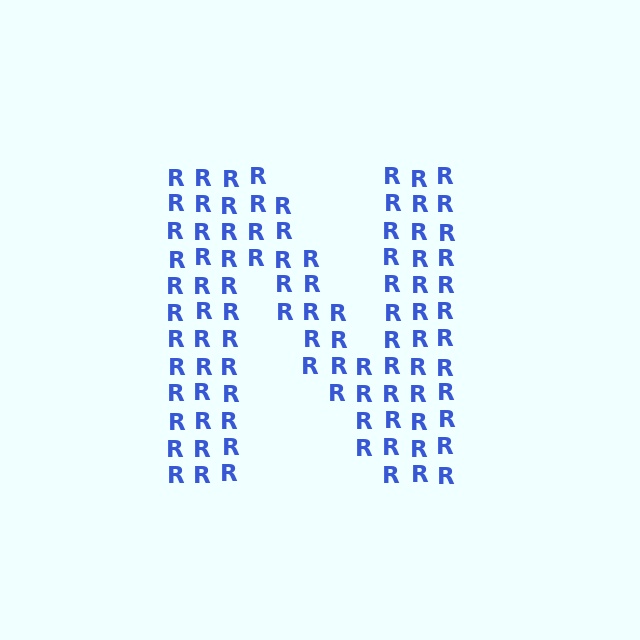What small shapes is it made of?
It is made of small letter R's.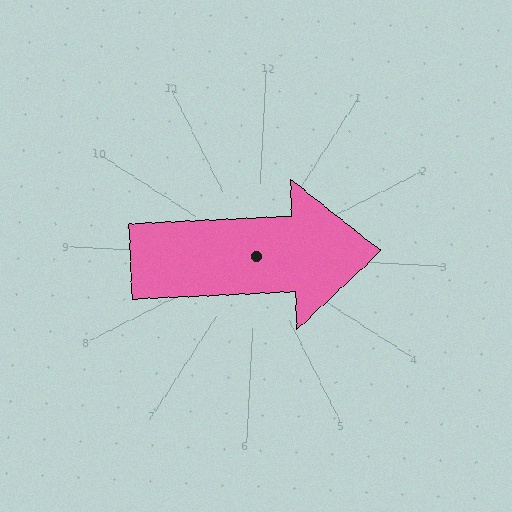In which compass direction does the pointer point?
East.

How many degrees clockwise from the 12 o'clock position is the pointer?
Approximately 85 degrees.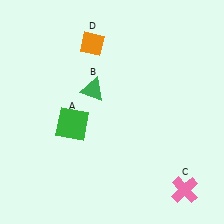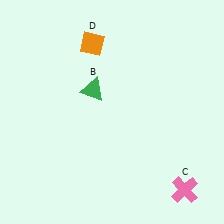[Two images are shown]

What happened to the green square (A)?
The green square (A) was removed in Image 2. It was in the bottom-left area of Image 1.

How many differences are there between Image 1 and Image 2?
There is 1 difference between the two images.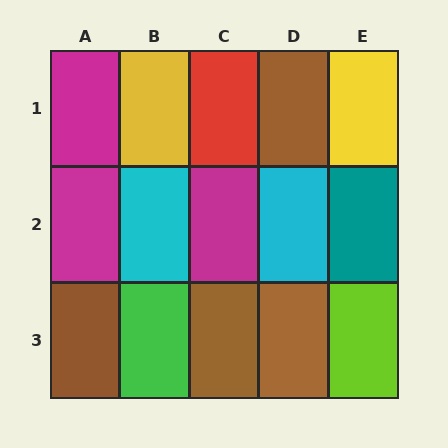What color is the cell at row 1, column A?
Magenta.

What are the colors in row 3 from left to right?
Brown, green, brown, brown, lime.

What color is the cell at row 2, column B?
Cyan.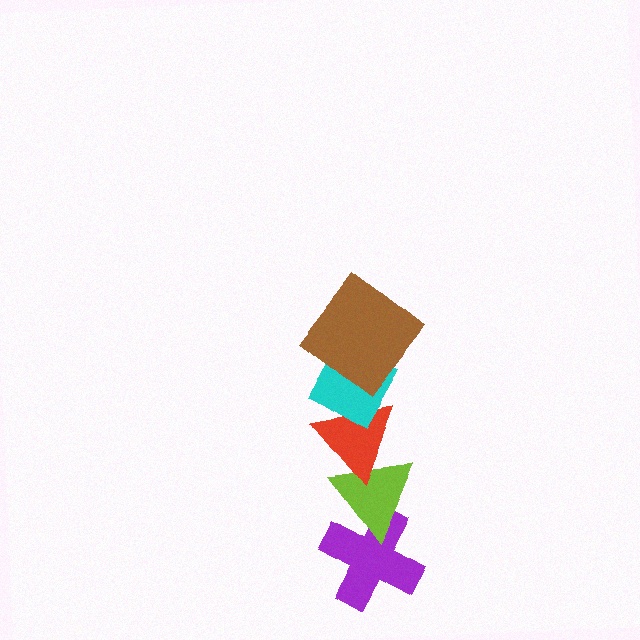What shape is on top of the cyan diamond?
The brown diamond is on top of the cyan diamond.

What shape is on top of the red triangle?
The cyan diamond is on top of the red triangle.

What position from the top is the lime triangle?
The lime triangle is 4th from the top.